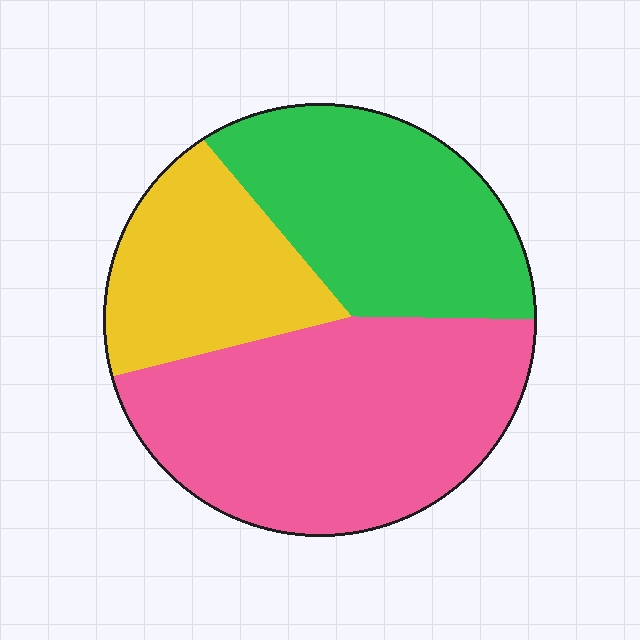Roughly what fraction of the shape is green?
Green takes up between a quarter and a half of the shape.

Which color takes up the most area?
Pink, at roughly 45%.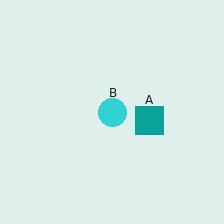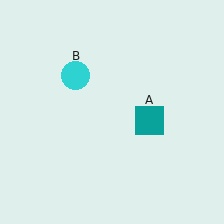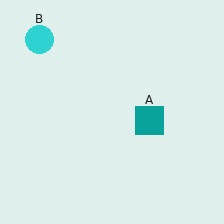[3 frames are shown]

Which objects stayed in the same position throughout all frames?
Teal square (object A) remained stationary.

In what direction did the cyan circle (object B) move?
The cyan circle (object B) moved up and to the left.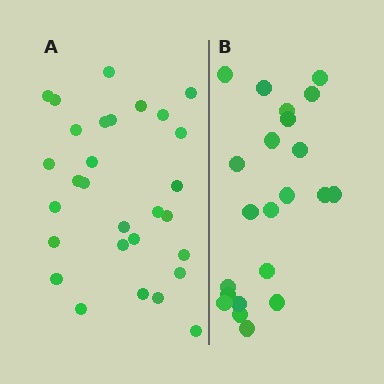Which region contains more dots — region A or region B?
Region A (the left region) has more dots.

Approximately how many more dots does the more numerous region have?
Region A has roughly 8 or so more dots than region B.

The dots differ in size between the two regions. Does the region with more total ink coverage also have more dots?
No. Region B has more total ink coverage because its dots are larger, but region A actually contains more individual dots. Total area can be misleading — the number of items is what matters here.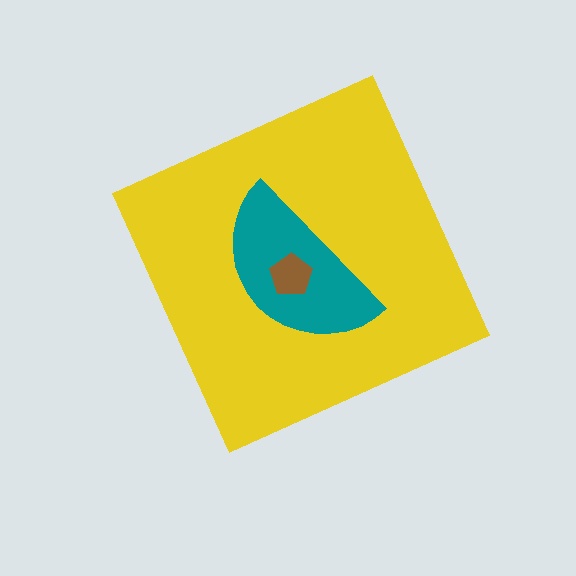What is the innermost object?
The brown pentagon.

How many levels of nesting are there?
3.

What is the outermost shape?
The yellow diamond.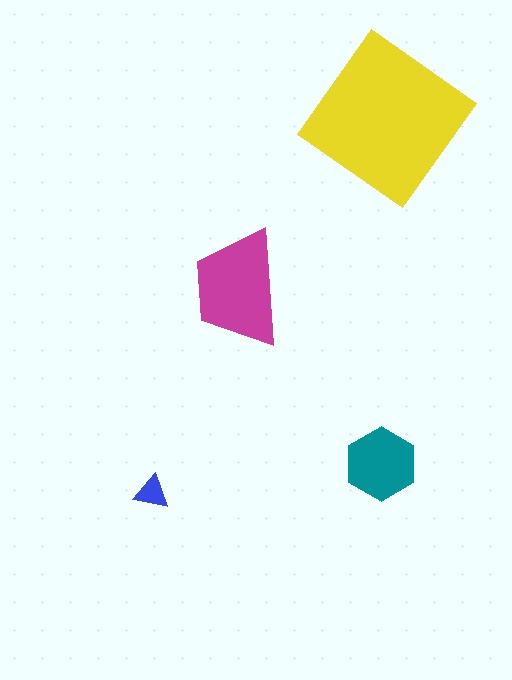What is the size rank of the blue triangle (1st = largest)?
4th.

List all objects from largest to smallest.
The yellow diamond, the magenta trapezoid, the teal hexagon, the blue triangle.